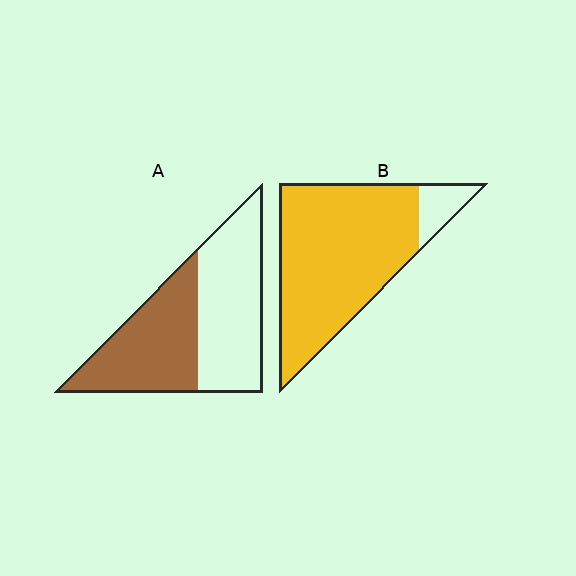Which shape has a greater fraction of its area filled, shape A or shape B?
Shape B.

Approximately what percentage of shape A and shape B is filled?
A is approximately 50% and B is approximately 90%.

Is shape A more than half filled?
Roughly half.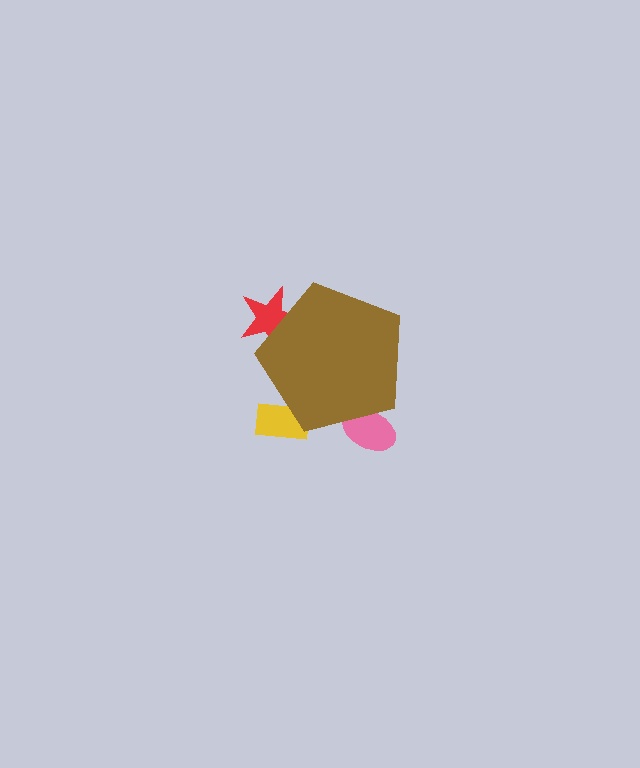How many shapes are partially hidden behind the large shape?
3 shapes are partially hidden.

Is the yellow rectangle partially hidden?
Yes, the yellow rectangle is partially hidden behind the brown pentagon.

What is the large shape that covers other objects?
A brown pentagon.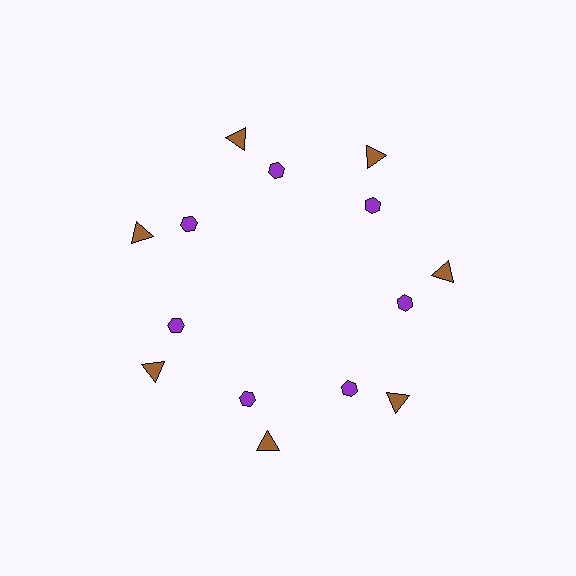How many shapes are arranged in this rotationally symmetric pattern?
There are 14 shapes, arranged in 7 groups of 2.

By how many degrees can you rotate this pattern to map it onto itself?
The pattern maps onto itself every 51 degrees of rotation.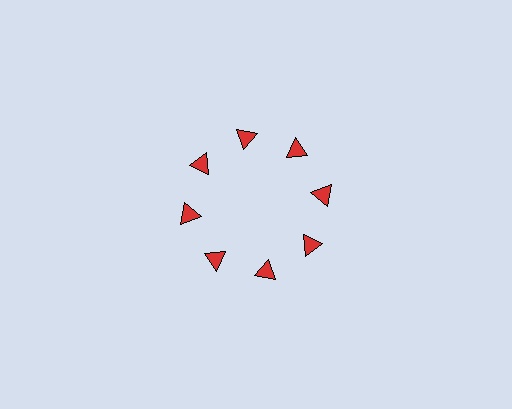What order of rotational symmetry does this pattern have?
This pattern has 8-fold rotational symmetry.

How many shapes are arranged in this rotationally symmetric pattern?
There are 8 shapes, arranged in 8 groups of 1.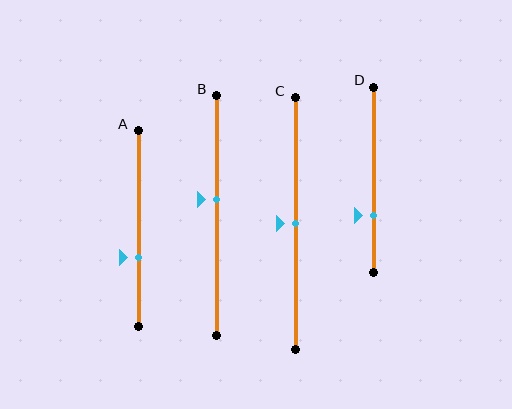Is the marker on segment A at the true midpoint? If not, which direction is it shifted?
No, the marker on segment A is shifted downward by about 15% of the segment length.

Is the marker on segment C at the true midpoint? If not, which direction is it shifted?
Yes, the marker on segment C is at the true midpoint.